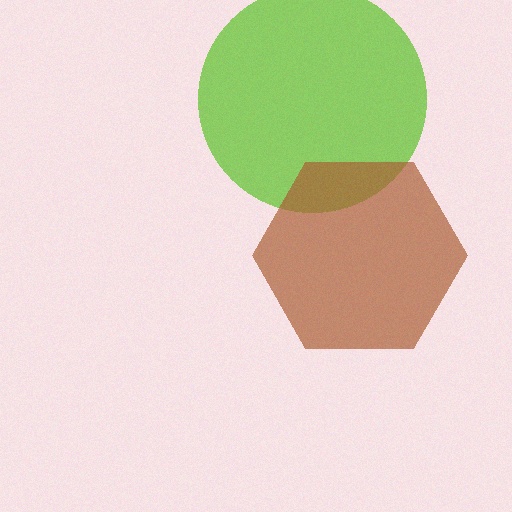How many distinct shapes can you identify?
There are 2 distinct shapes: a lime circle, a brown hexagon.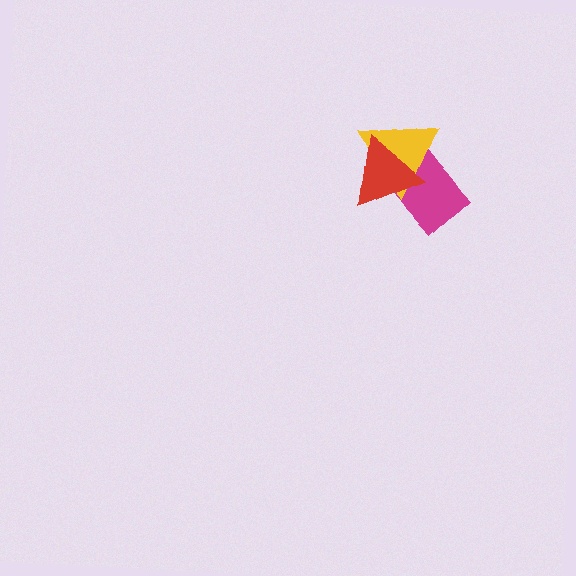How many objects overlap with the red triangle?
2 objects overlap with the red triangle.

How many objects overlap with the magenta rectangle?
2 objects overlap with the magenta rectangle.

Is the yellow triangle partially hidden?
Yes, it is partially covered by another shape.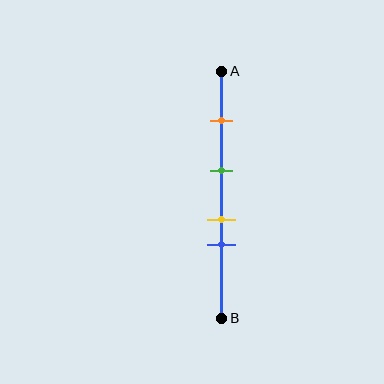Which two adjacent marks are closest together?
The yellow and blue marks are the closest adjacent pair.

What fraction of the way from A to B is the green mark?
The green mark is approximately 40% (0.4) of the way from A to B.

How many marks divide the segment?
There are 4 marks dividing the segment.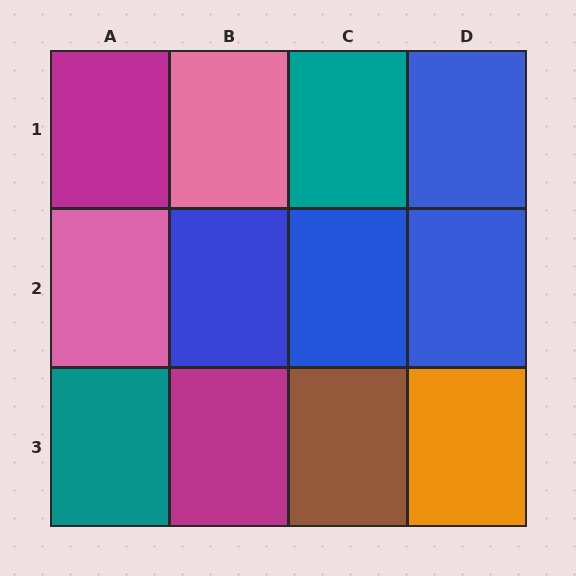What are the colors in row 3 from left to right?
Teal, magenta, brown, orange.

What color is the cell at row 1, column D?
Blue.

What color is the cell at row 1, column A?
Magenta.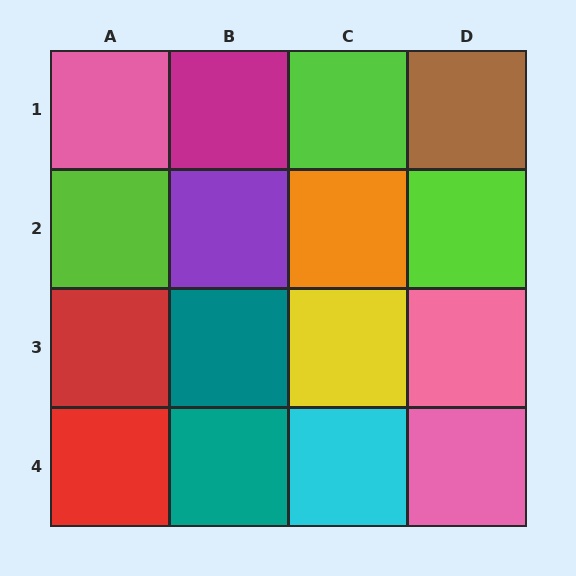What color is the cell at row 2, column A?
Lime.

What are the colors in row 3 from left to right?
Red, teal, yellow, pink.